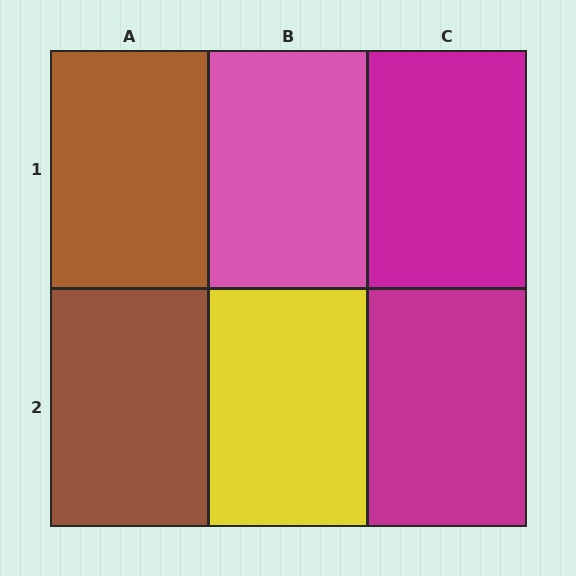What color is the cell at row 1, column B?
Pink.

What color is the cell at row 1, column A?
Brown.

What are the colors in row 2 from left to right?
Brown, yellow, magenta.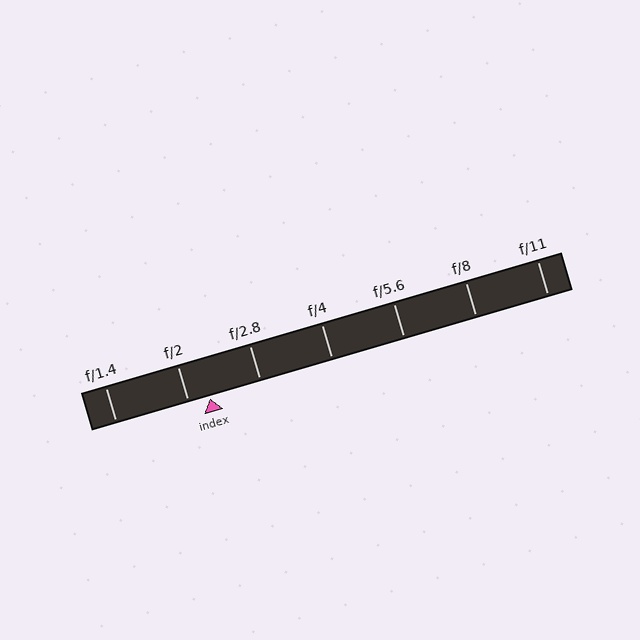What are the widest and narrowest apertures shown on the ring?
The widest aperture shown is f/1.4 and the narrowest is f/11.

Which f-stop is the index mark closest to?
The index mark is closest to f/2.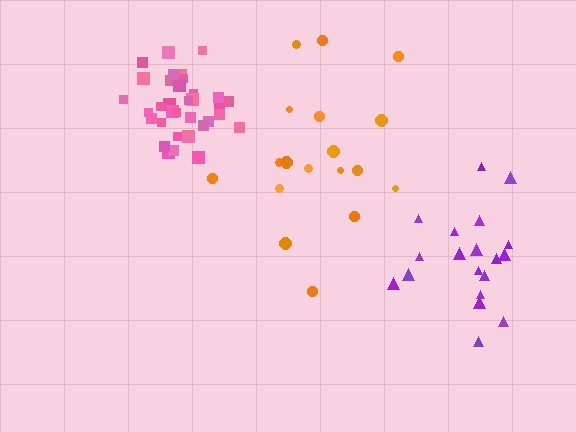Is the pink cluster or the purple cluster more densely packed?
Pink.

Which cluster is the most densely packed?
Pink.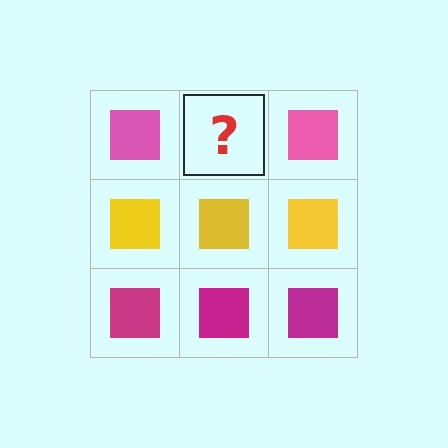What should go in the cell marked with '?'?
The missing cell should contain a pink square.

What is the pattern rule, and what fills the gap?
The rule is that each row has a consistent color. The gap should be filled with a pink square.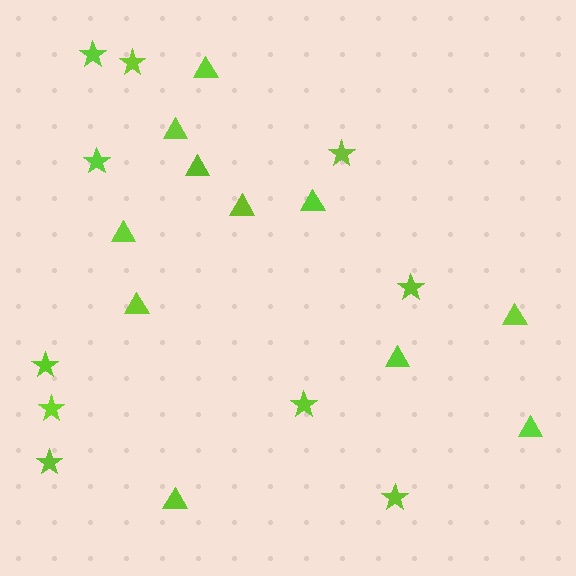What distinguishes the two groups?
There are 2 groups: one group of stars (10) and one group of triangles (11).